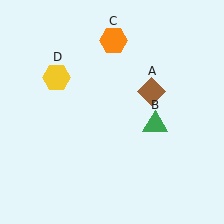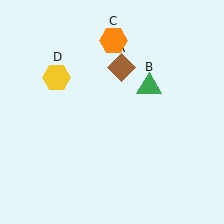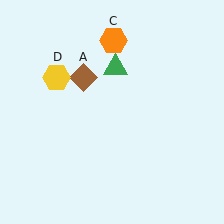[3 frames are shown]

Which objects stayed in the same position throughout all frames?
Orange hexagon (object C) and yellow hexagon (object D) remained stationary.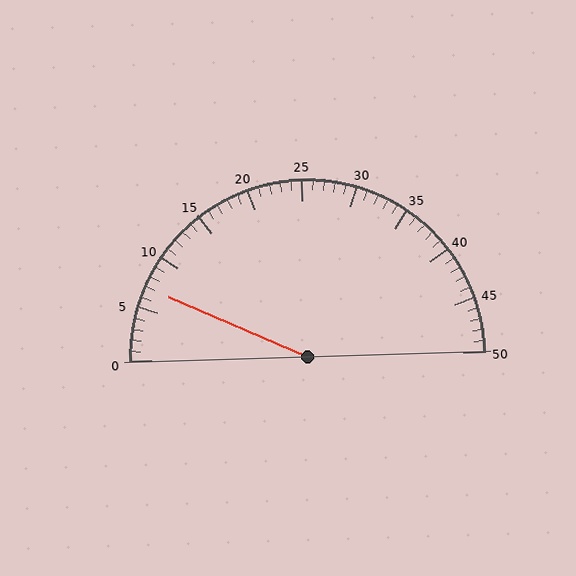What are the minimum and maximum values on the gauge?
The gauge ranges from 0 to 50.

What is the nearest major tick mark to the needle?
The nearest major tick mark is 5.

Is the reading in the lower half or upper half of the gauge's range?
The reading is in the lower half of the range (0 to 50).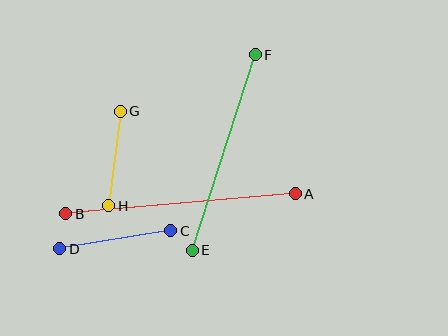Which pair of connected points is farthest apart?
Points A and B are farthest apart.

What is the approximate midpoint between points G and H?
The midpoint is at approximately (115, 159) pixels.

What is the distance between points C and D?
The distance is approximately 113 pixels.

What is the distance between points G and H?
The distance is approximately 95 pixels.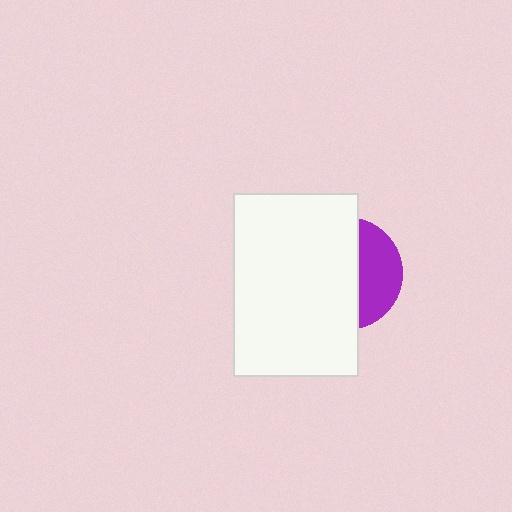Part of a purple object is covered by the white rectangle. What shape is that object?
It is a circle.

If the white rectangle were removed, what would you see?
You would see the complete purple circle.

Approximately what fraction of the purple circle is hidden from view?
Roughly 65% of the purple circle is hidden behind the white rectangle.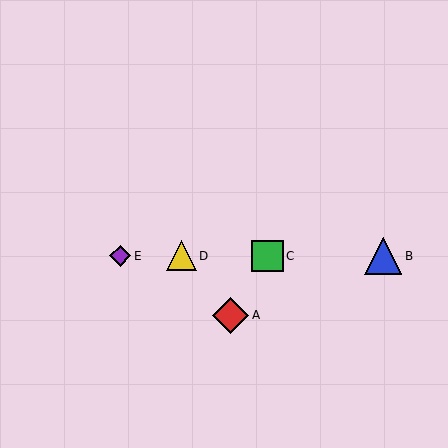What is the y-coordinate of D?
Object D is at y≈256.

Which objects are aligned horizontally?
Objects B, C, D, E are aligned horizontally.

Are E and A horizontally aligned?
No, E is at y≈256 and A is at y≈315.